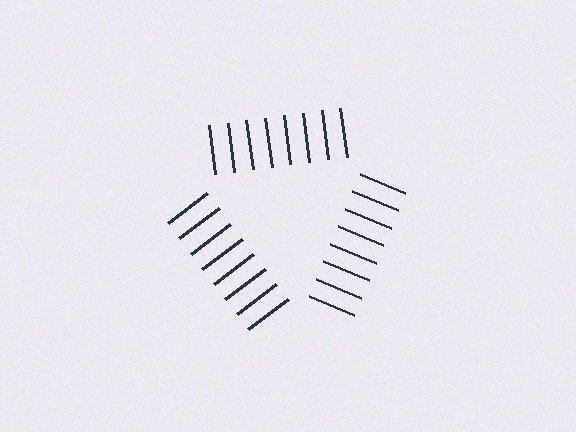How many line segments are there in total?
24 — 8 along each of the 3 edges.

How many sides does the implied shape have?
3 sides — the line-ends trace a triangle.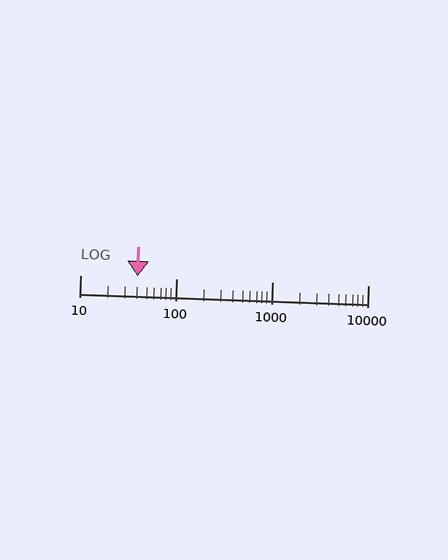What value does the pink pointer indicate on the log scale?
The pointer indicates approximately 40.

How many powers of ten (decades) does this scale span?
The scale spans 3 decades, from 10 to 10000.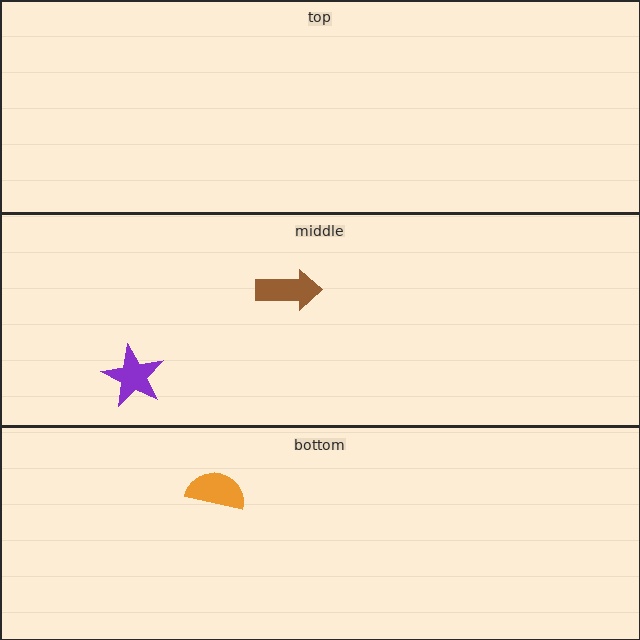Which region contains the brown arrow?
The middle region.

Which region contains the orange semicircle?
The bottom region.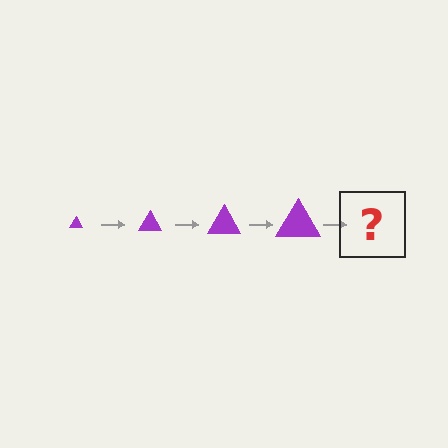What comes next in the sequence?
The next element should be a purple triangle, larger than the previous one.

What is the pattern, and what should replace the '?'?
The pattern is that the triangle gets progressively larger each step. The '?' should be a purple triangle, larger than the previous one.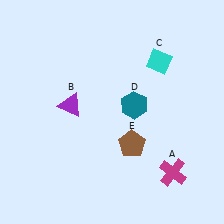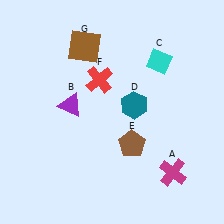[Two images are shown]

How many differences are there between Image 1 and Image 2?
There are 2 differences between the two images.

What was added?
A red cross (F), a brown square (G) were added in Image 2.